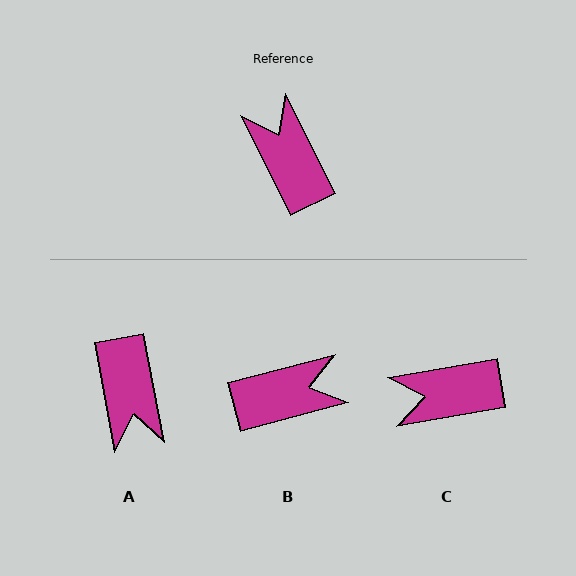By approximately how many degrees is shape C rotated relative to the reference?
Approximately 74 degrees counter-clockwise.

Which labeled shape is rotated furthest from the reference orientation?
A, about 164 degrees away.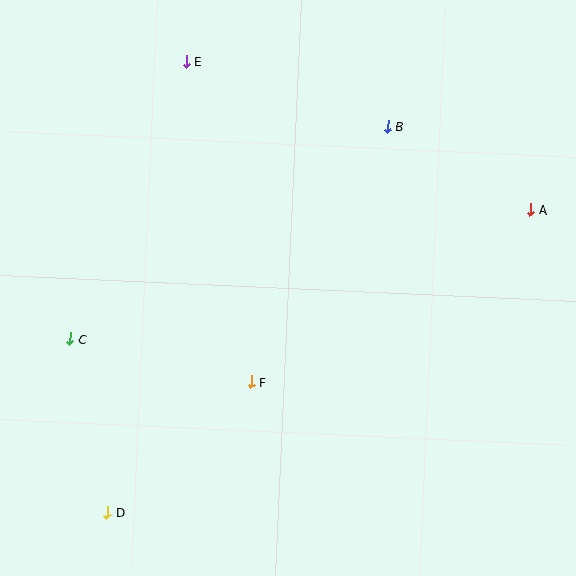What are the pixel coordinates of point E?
Point E is at (186, 61).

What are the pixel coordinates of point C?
Point C is at (70, 339).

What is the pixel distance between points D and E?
The distance between D and E is 458 pixels.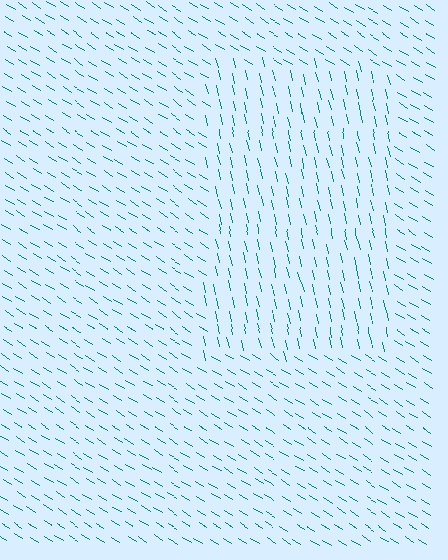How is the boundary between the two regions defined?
The boundary is defined purely by a change in line orientation (approximately 45 degrees difference). All lines are the same color and thickness.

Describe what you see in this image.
The image is filled with small teal line segments. A rectangle region in the image has lines oriented differently from the surrounding lines, creating a visible texture boundary.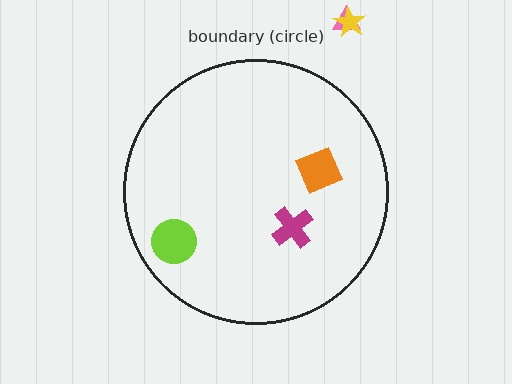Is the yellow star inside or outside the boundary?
Outside.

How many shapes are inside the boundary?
3 inside, 2 outside.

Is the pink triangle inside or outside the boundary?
Outside.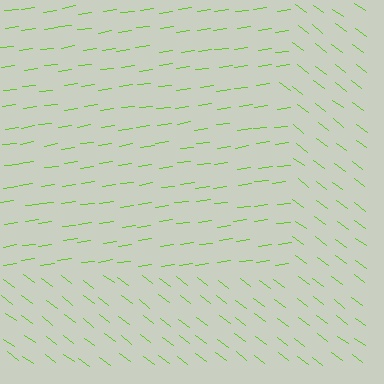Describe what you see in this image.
The image is filled with small lime line segments. A rectangle region in the image has lines oriented differently from the surrounding lines, creating a visible texture boundary.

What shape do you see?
I see a rectangle.